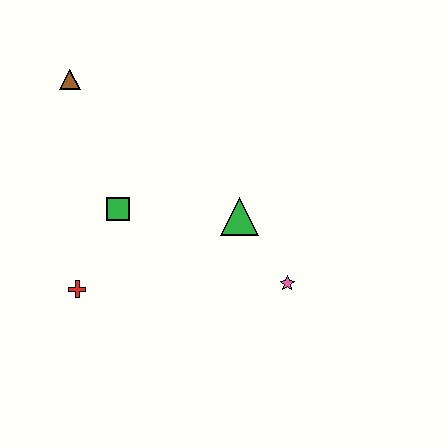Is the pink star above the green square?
No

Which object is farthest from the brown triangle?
The pink star is farthest from the brown triangle.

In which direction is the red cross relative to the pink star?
The red cross is to the left of the pink star.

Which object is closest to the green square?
The red cross is closest to the green square.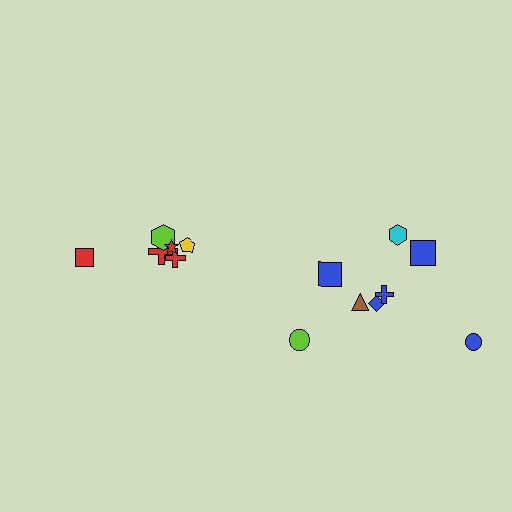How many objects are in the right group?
There are 8 objects.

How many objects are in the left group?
There are 6 objects.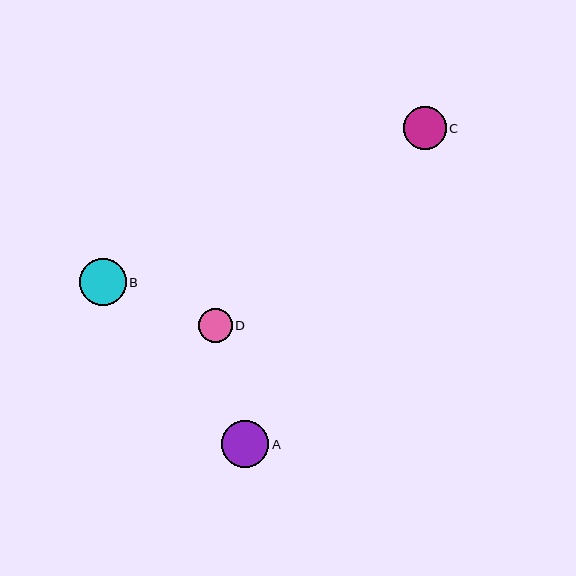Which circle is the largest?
Circle A is the largest with a size of approximately 47 pixels.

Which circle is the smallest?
Circle D is the smallest with a size of approximately 34 pixels.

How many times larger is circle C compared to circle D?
Circle C is approximately 1.2 times the size of circle D.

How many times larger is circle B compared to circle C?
Circle B is approximately 1.1 times the size of circle C.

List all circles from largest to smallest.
From largest to smallest: A, B, C, D.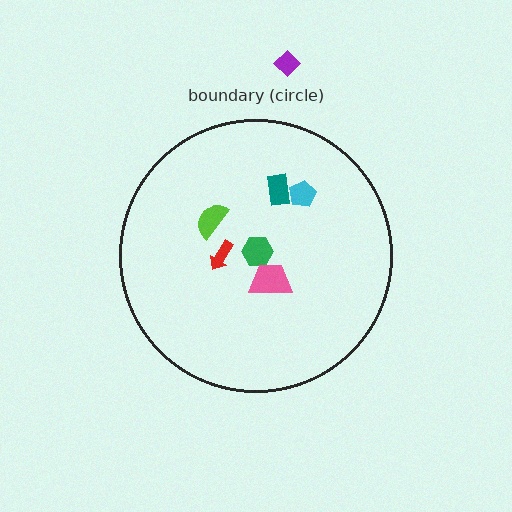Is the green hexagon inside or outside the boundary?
Inside.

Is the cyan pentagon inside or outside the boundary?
Inside.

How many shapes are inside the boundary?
6 inside, 1 outside.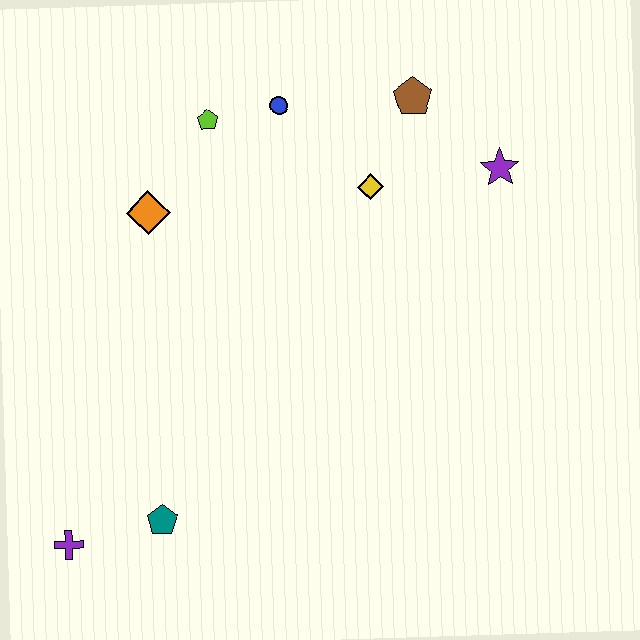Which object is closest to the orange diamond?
The lime pentagon is closest to the orange diamond.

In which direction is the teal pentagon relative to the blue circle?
The teal pentagon is below the blue circle.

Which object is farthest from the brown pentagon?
The purple cross is farthest from the brown pentagon.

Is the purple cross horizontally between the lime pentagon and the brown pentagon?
No